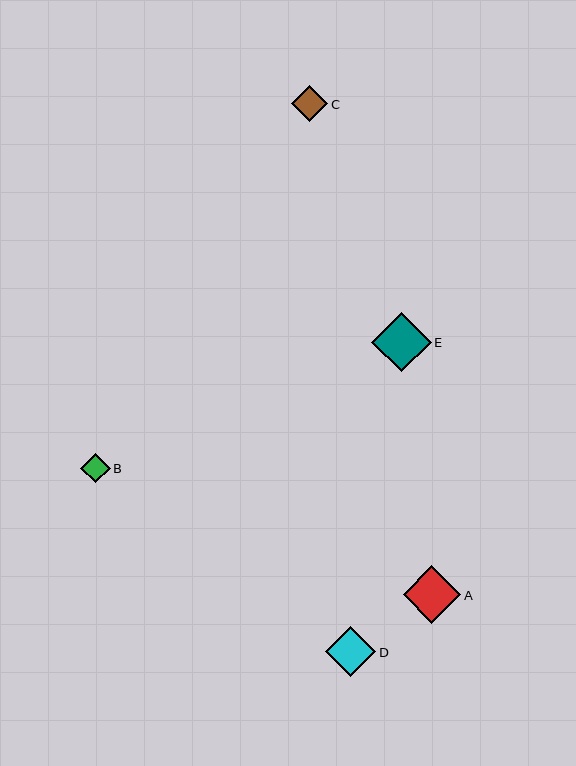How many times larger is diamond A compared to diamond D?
Diamond A is approximately 1.2 times the size of diamond D.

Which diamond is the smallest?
Diamond B is the smallest with a size of approximately 29 pixels.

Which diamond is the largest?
Diamond E is the largest with a size of approximately 59 pixels.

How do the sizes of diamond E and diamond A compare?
Diamond E and diamond A are approximately the same size.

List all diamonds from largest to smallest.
From largest to smallest: E, A, D, C, B.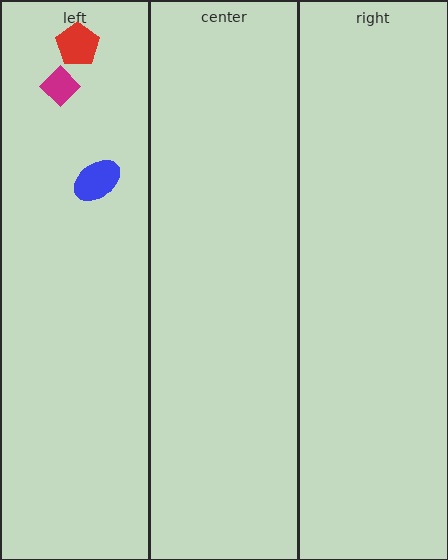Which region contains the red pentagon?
The left region.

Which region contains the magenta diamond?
The left region.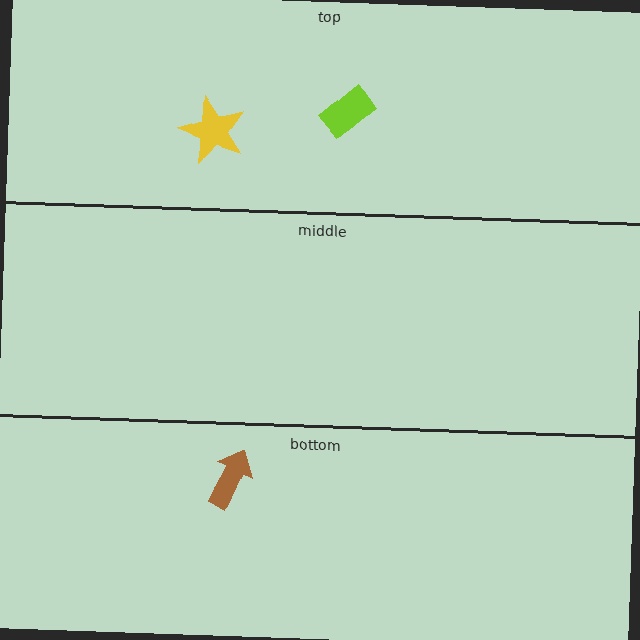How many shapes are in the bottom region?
1.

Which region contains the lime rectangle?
The top region.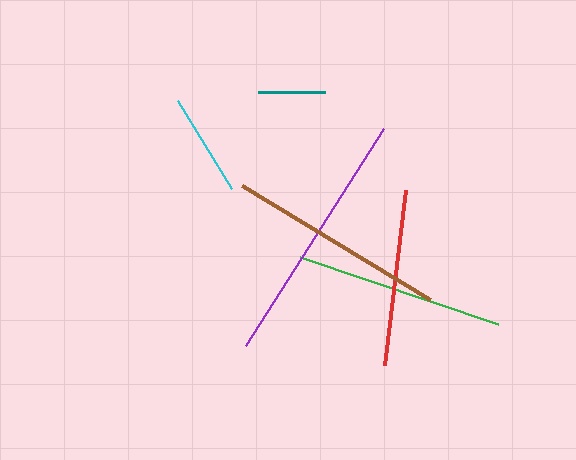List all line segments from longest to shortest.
From longest to shortest: purple, brown, green, red, cyan, teal.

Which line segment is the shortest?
The teal line is the shortest at approximately 67 pixels.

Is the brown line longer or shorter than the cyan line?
The brown line is longer than the cyan line.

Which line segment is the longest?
The purple line is the longest at approximately 257 pixels.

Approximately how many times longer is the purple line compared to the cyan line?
The purple line is approximately 2.5 times the length of the cyan line.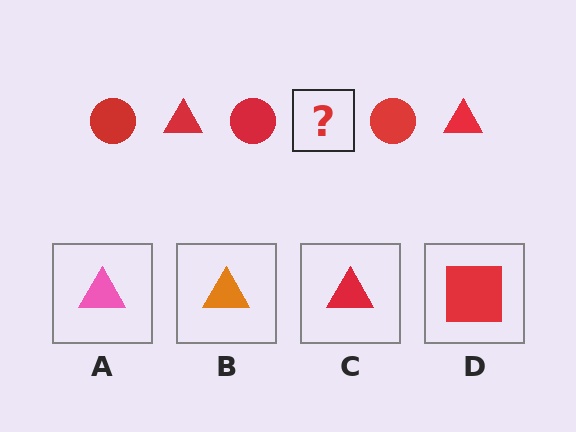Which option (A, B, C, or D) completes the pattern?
C.